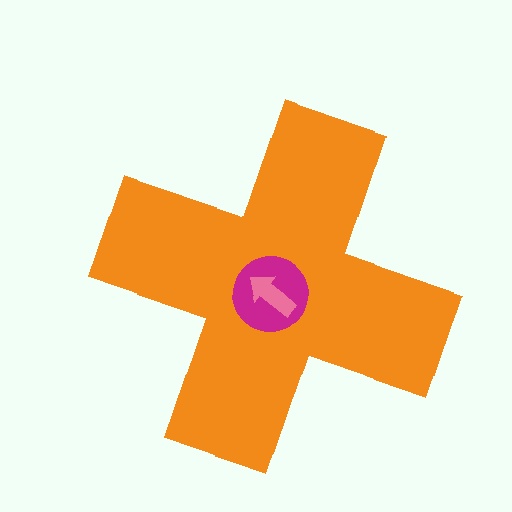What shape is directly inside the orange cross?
The magenta circle.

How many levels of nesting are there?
3.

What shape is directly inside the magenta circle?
The pink arrow.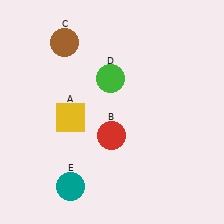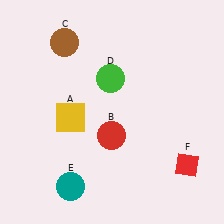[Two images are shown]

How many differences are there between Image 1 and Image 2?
There is 1 difference between the two images.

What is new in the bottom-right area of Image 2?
A red diamond (F) was added in the bottom-right area of Image 2.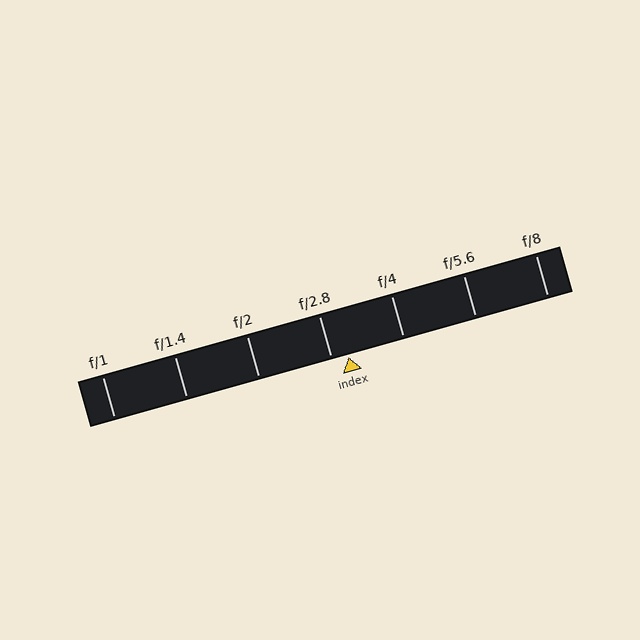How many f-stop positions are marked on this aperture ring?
There are 7 f-stop positions marked.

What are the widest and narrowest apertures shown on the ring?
The widest aperture shown is f/1 and the narrowest is f/8.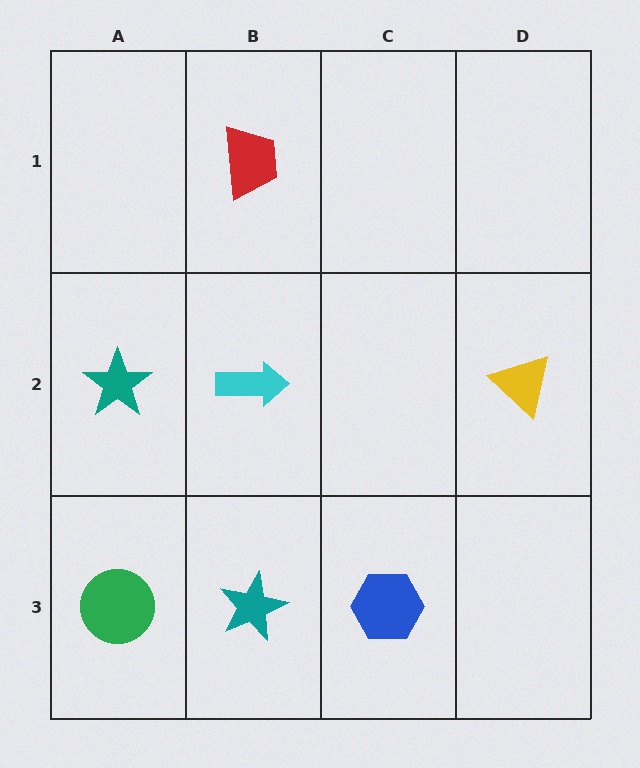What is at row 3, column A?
A green circle.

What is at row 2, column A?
A teal star.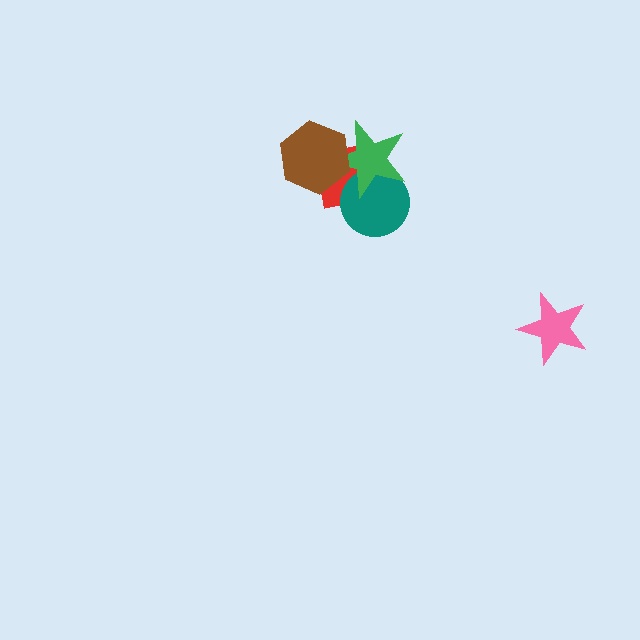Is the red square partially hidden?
Yes, it is partially covered by another shape.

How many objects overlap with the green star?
3 objects overlap with the green star.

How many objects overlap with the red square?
3 objects overlap with the red square.